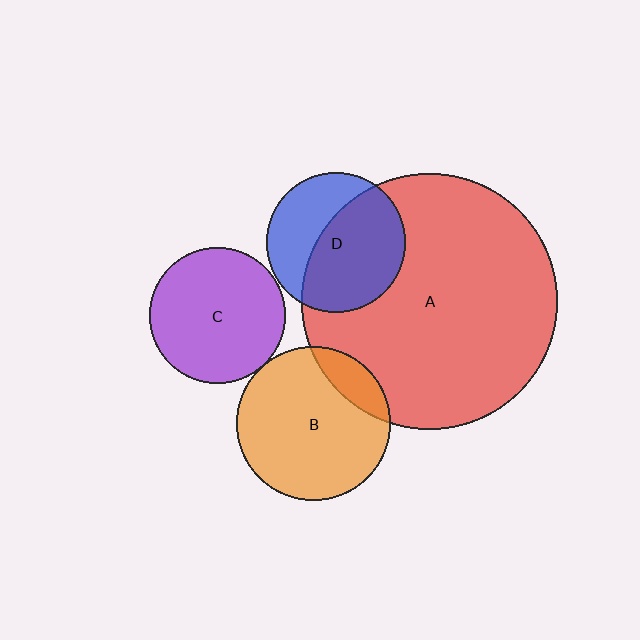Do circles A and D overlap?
Yes.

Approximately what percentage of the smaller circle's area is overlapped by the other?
Approximately 60%.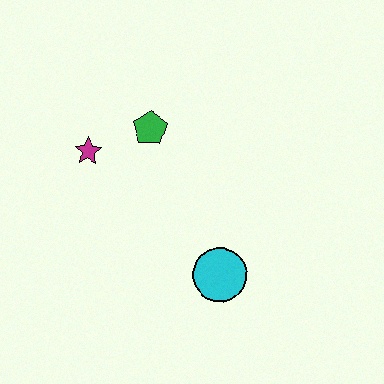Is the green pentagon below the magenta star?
No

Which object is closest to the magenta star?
The green pentagon is closest to the magenta star.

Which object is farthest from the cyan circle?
The magenta star is farthest from the cyan circle.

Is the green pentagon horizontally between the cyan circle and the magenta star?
Yes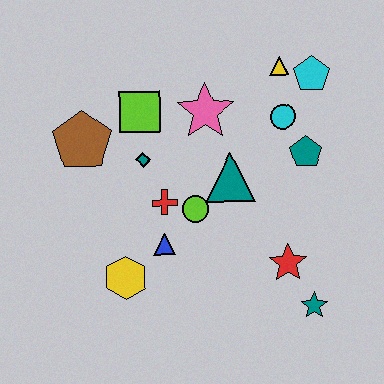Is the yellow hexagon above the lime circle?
No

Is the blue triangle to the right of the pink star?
No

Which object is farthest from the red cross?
The cyan pentagon is farthest from the red cross.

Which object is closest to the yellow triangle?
The cyan pentagon is closest to the yellow triangle.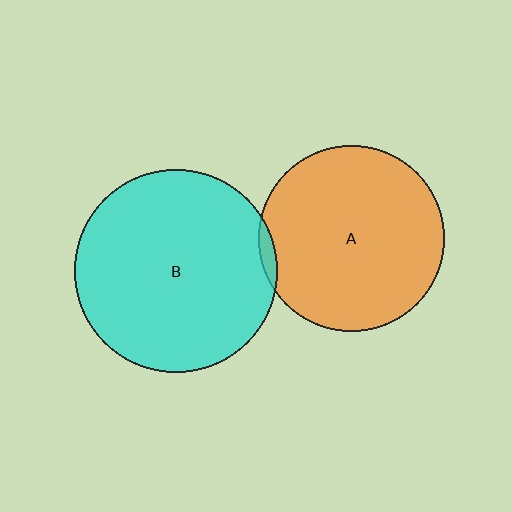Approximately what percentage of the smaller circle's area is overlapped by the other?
Approximately 5%.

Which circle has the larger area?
Circle B (cyan).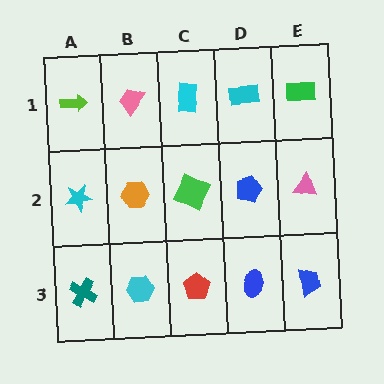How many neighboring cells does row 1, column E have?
2.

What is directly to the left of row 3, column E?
A blue ellipse.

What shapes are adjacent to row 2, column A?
A lime arrow (row 1, column A), a teal cross (row 3, column A), an orange hexagon (row 2, column B).